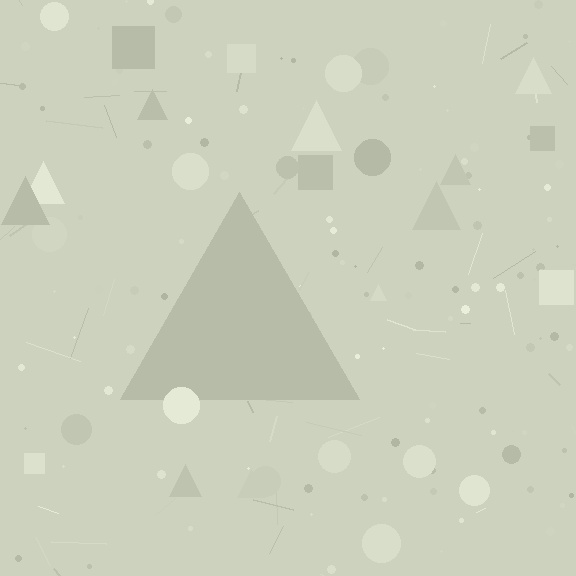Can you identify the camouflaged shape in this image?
The camouflaged shape is a triangle.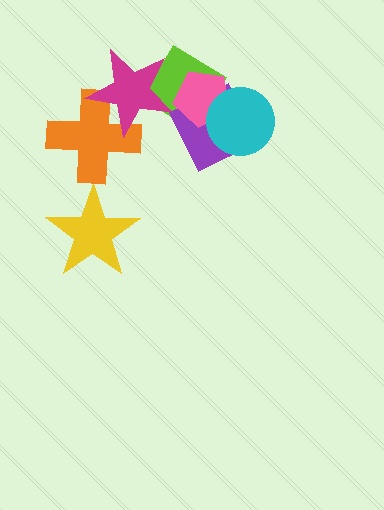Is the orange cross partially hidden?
Yes, it is partially covered by another shape.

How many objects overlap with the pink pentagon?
3 objects overlap with the pink pentagon.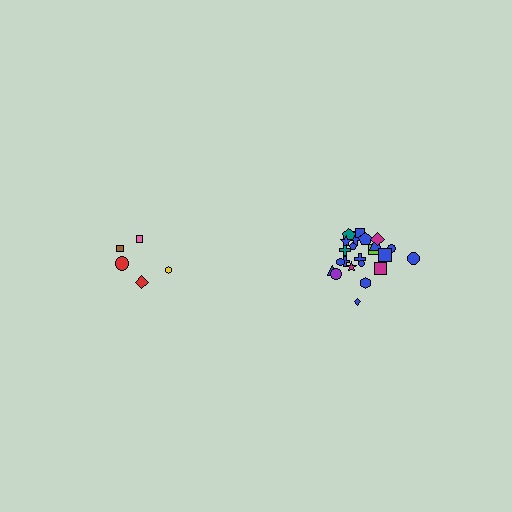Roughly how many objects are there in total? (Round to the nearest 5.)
Roughly 30 objects in total.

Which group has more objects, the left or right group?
The right group.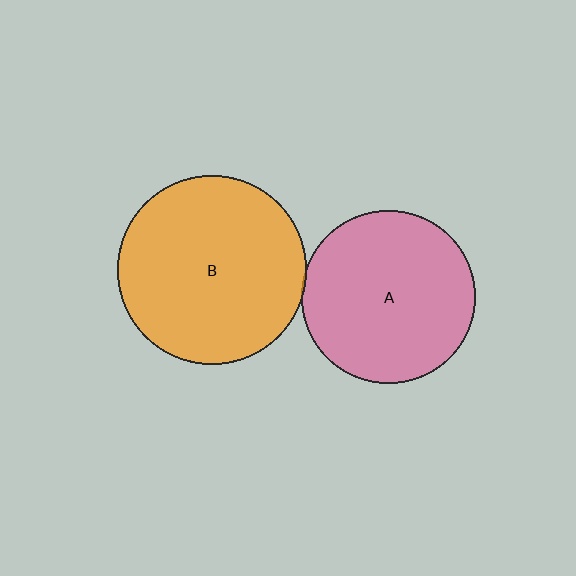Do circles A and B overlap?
Yes.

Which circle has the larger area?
Circle B (orange).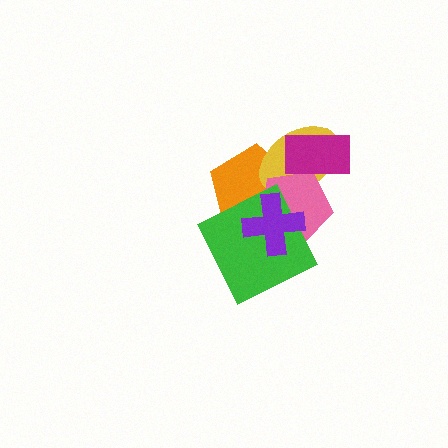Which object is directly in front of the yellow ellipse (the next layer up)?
The pink pentagon is directly in front of the yellow ellipse.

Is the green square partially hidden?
Yes, it is partially covered by another shape.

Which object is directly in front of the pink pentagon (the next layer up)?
The green square is directly in front of the pink pentagon.